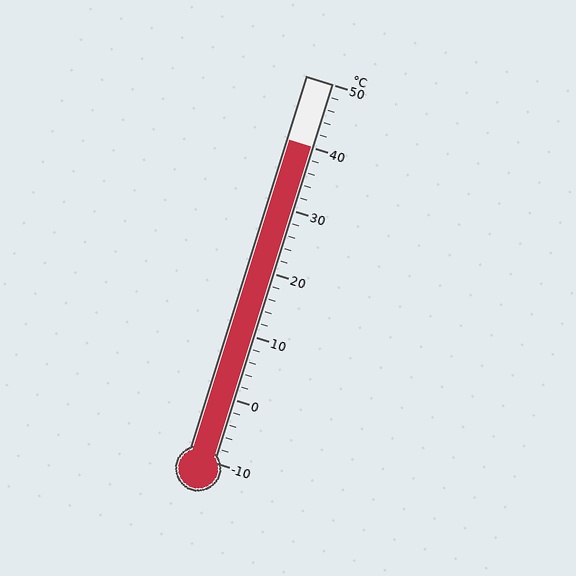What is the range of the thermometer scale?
The thermometer scale ranges from -10°C to 50°C.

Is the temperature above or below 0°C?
The temperature is above 0°C.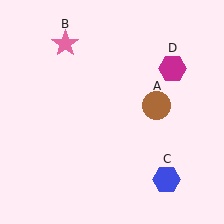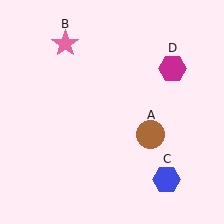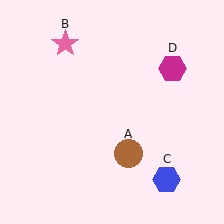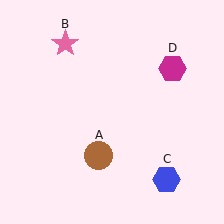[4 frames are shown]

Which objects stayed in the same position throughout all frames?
Pink star (object B) and blue hexagon (object C) and magenta hexagon (object D) remained stationary.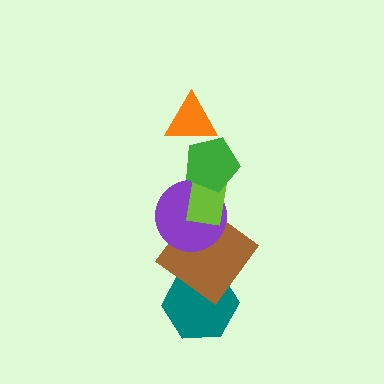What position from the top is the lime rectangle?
The lime rectangle is 3rd from the top.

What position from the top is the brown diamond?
The brown diamond is 5th from the top.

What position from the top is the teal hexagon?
The teal hexagon is 6th from the top.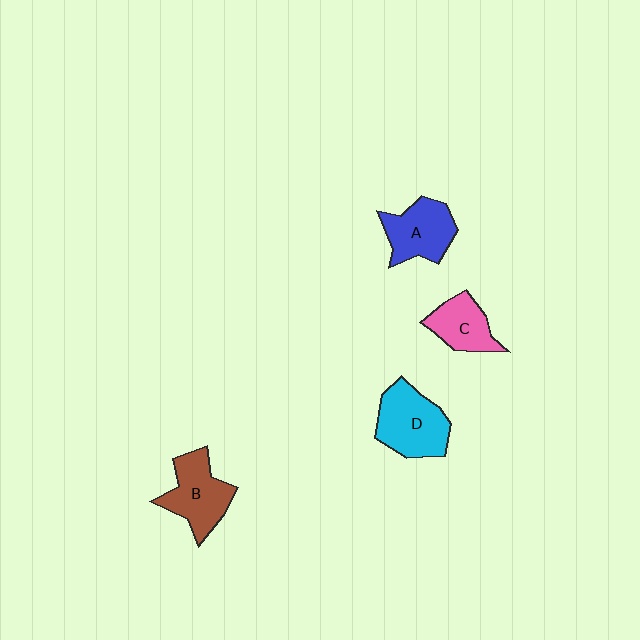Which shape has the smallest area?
Shape C (pink).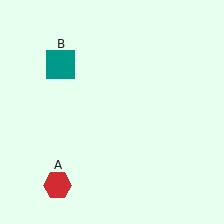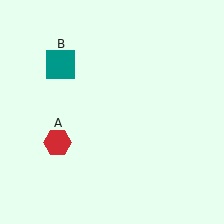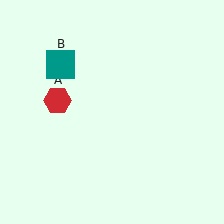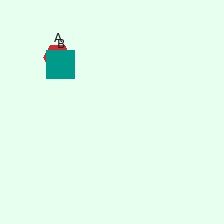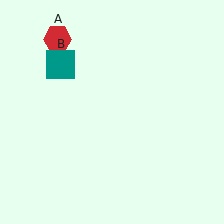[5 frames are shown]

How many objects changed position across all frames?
1 object changed position: red hexagon (object A).